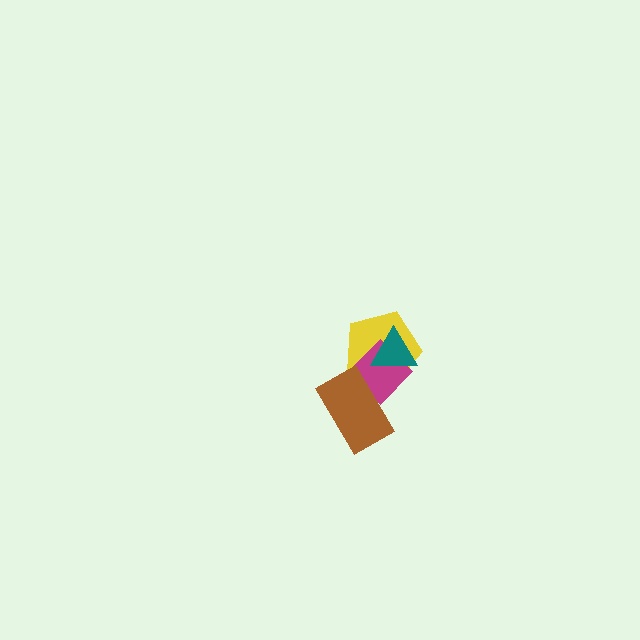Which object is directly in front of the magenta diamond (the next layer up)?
The teal triangle is directly in front of the magenta diamond.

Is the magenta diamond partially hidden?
Yes, it is partially covered by another shape.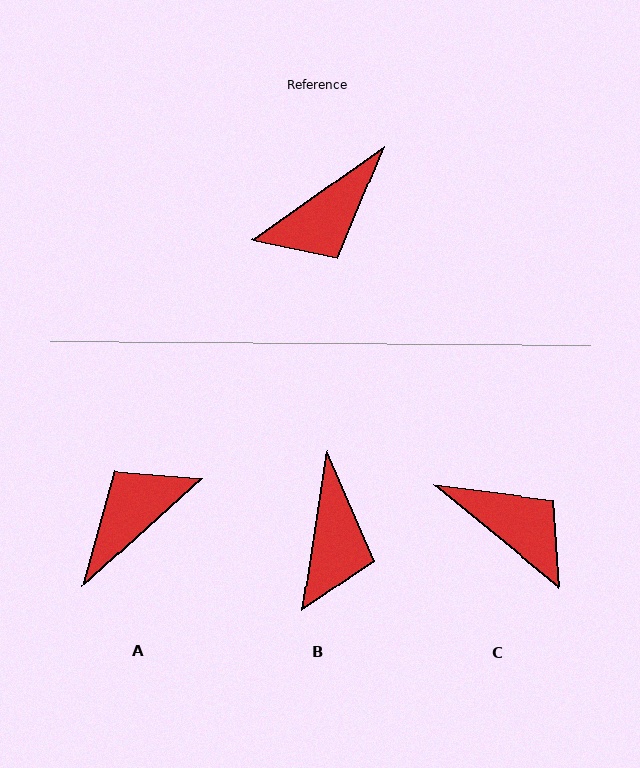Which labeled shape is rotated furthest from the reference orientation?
A, about 173 degrees away.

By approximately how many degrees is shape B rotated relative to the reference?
Approximately 46 degrees counter-clockwise.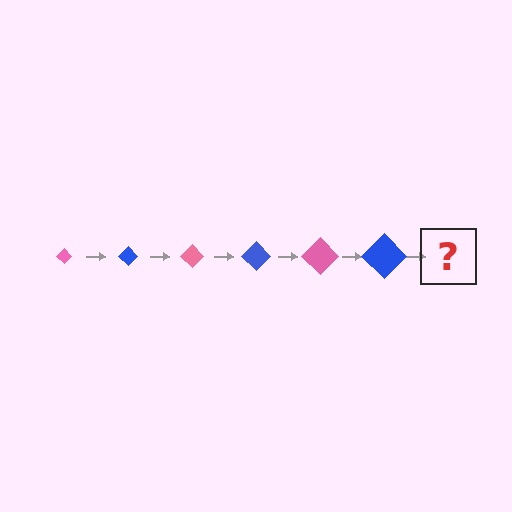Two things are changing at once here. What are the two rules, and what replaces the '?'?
The two rules are that the diamond grows larger each step and the color cycles through pink and blue. The '?' should be a pink diamond, larger than the previous one.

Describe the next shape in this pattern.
It should be a pink diamond, larger than the previous one.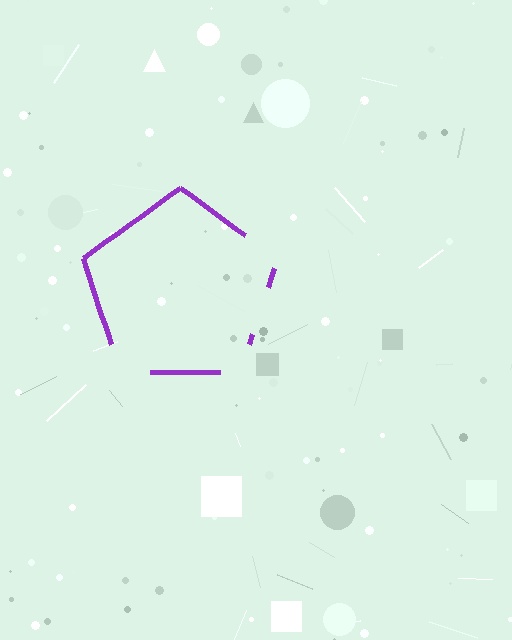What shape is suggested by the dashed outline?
The dashed outline suggests a pentagon.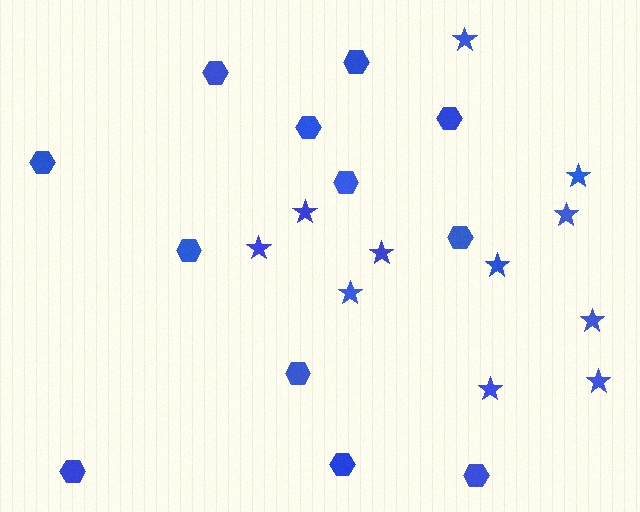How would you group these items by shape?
There are 2 groups: one group of hexagons (12) and one group of stars (11).